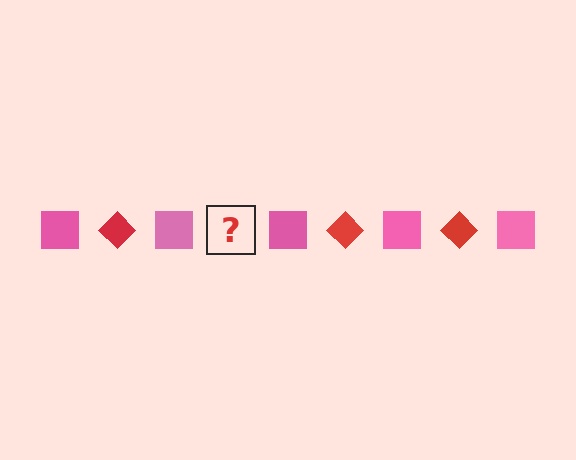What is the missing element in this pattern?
The missing element is a red diamond.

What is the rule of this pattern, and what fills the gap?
The rule is that the pattern alternates between pink square and red diamond. The gap should be filled with a red diamond.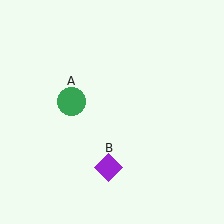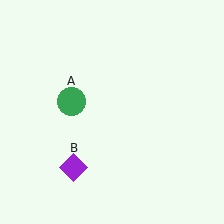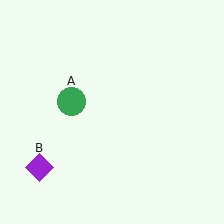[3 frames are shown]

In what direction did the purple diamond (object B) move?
The purple diamond (object B) moved left.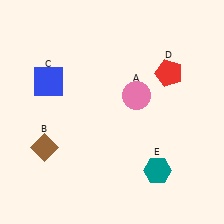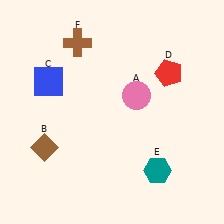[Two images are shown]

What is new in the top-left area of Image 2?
A brown cross (F) was added in the top-left area of Image 2.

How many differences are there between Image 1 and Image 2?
There is 1 difference between the two images.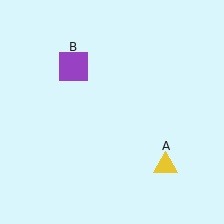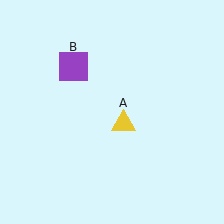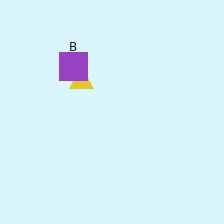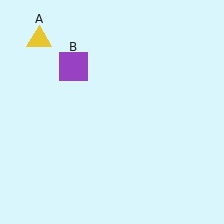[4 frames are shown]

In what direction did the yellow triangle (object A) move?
The yellow triangle (object A) moved up and to the left.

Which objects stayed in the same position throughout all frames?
Purple square (object B) remained stationary.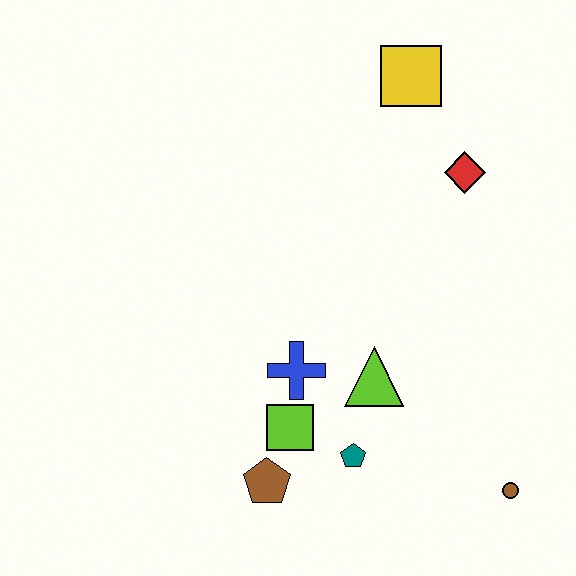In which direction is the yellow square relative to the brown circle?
The yellow square is above the brown circle.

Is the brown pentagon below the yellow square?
Yes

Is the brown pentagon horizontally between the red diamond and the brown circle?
No